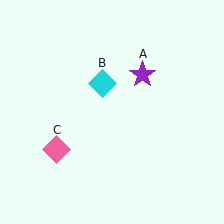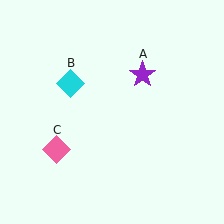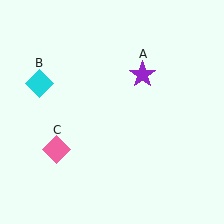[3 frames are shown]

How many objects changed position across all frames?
1 object changed position: cyan diamond (object B).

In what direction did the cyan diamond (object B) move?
The cyan diamond (object B) moved left.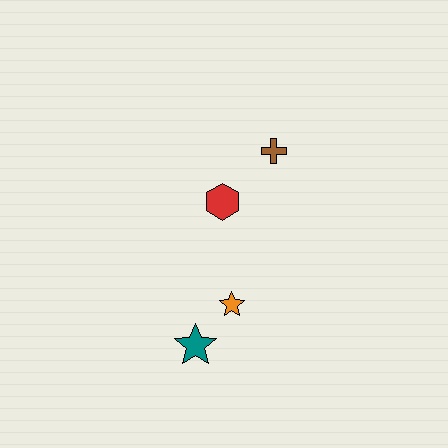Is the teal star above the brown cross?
No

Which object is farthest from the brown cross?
The teal star is farthest from the brown cross.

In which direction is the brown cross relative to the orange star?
The brown cross is above the orange star.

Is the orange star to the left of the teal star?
No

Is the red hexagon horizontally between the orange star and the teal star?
Yes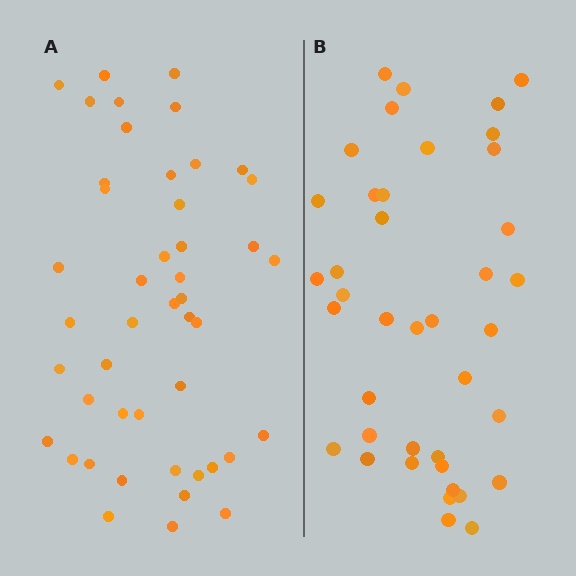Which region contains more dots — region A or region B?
Region A (the left region) has more dots.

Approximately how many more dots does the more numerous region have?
Region A has about 6 more dots than region B.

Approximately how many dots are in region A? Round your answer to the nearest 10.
About 50 dots. (The exact count is 46, which rounds to 50.)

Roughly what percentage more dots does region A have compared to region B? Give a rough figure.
About 15% more.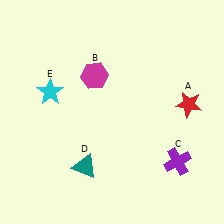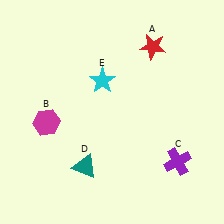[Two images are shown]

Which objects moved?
The objects that moved are: the red star (A), the magenta hexagon (B), the cyan star (E).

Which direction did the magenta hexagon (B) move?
The magenta hexagon (B) moved left.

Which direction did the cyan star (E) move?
The cyan star (E) moved right.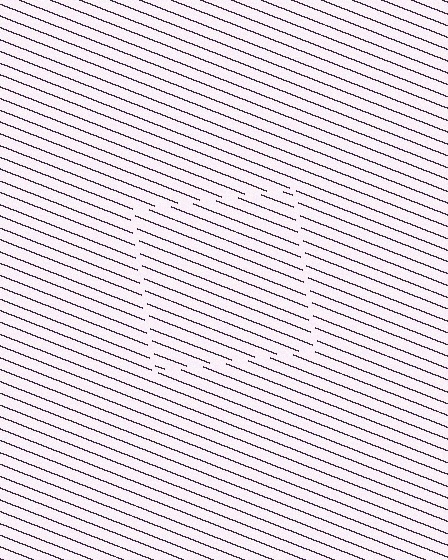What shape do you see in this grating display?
An illusory square. The interior of the shape contains the same grating, shifted by half a period — the contour is defined by the phase discontinuity where line-ends from the inner and outer gratings abut.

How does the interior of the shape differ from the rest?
The interior of the shape contains the same grating, shifted by half a period — the contour is defined by the phase discontinuity where line-ends from the inner and outer gratings abut.